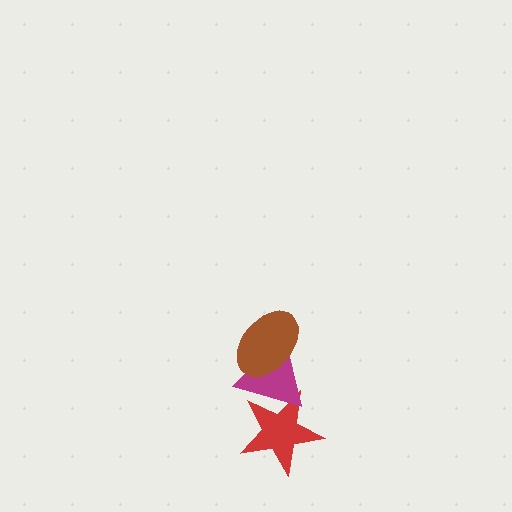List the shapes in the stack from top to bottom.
From top to bottom: the brown ellipse, the magenta triangle, the red star.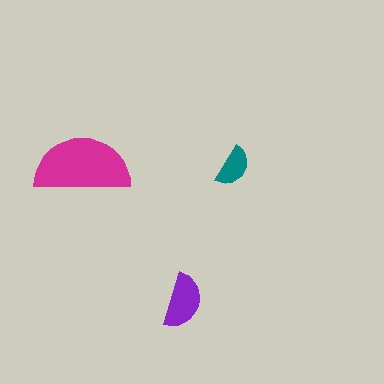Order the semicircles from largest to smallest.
the magenta one, the purple one, the teal one.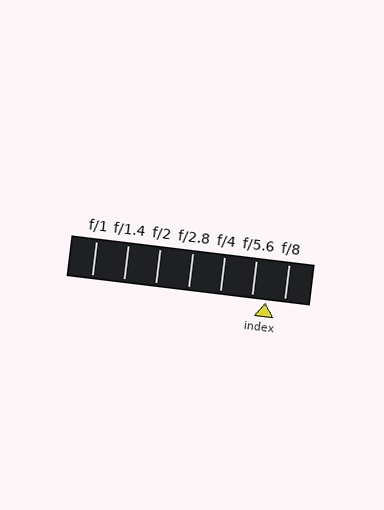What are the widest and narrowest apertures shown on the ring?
The widest aperture shown is f/1 and the narrowest is f/8.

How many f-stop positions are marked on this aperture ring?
There are 7 f-stop positions marked.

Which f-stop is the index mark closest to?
The index mark is closest to f/5.6.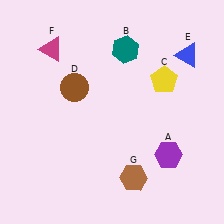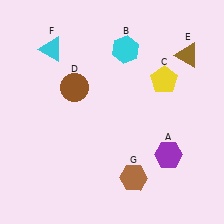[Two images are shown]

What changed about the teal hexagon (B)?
In Image 1, B is teal. In Image 2, it changed to cyan.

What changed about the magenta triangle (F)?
In Image 1, F is magenta. In Image 2, it changed to cyan.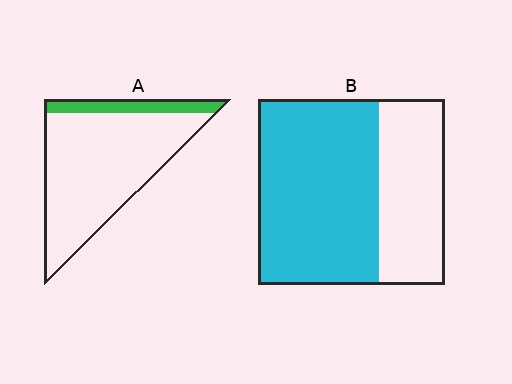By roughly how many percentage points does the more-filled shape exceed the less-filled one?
By roughly 50 percentage points (B over A).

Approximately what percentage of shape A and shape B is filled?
A is approximately 15% and B is approximately 65%.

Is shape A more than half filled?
No.